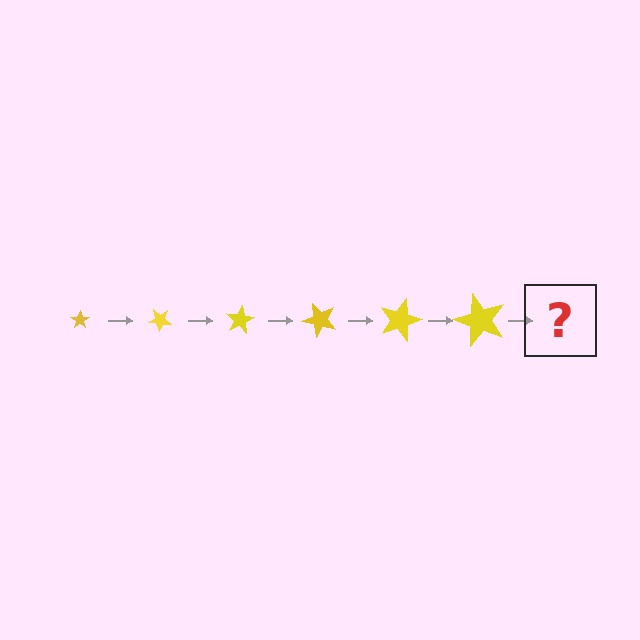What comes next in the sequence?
The next element should be a star, larger than the previous one and rotated 240 degrees from the start.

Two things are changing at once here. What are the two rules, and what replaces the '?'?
The two rules are that the star grows larger each step and it rotates 40 degrees each step. The '?' should be a star, larger than the previous one and rotated 240 degrees from the start.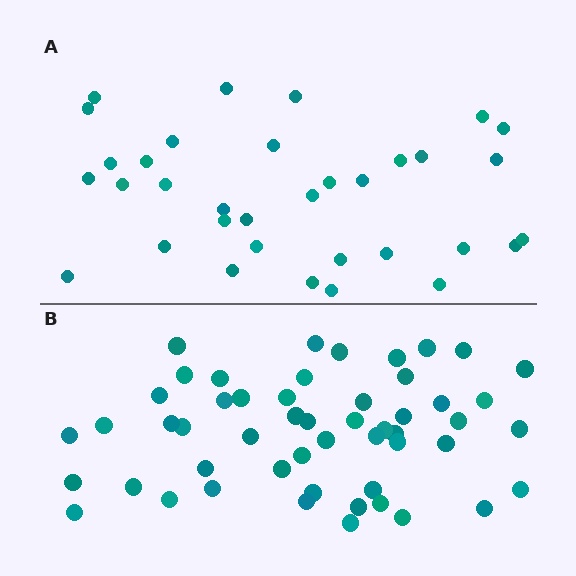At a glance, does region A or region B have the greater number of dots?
Region B (the bottom region) has more dots.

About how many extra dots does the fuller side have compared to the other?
Region B has approximately 20 more dots than region A.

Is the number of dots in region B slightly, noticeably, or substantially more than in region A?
Region B has substantially more. The ratio is roughly 1.5 to 1.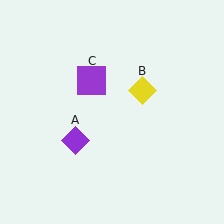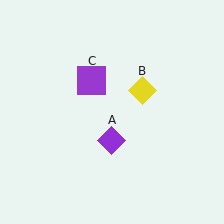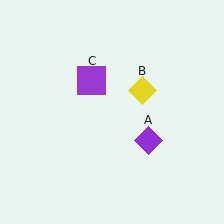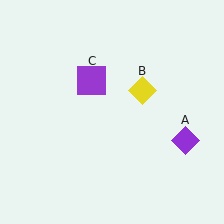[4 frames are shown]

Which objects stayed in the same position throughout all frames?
Yellow diamond (object B) and purple square (object C) remained stationary.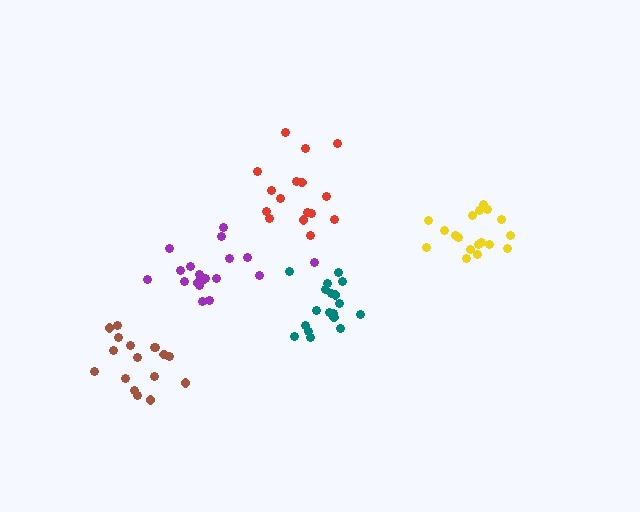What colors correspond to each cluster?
The clusters are colored: purple, red, yellow, brown, teal.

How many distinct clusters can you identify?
There are 5 distinct clusters.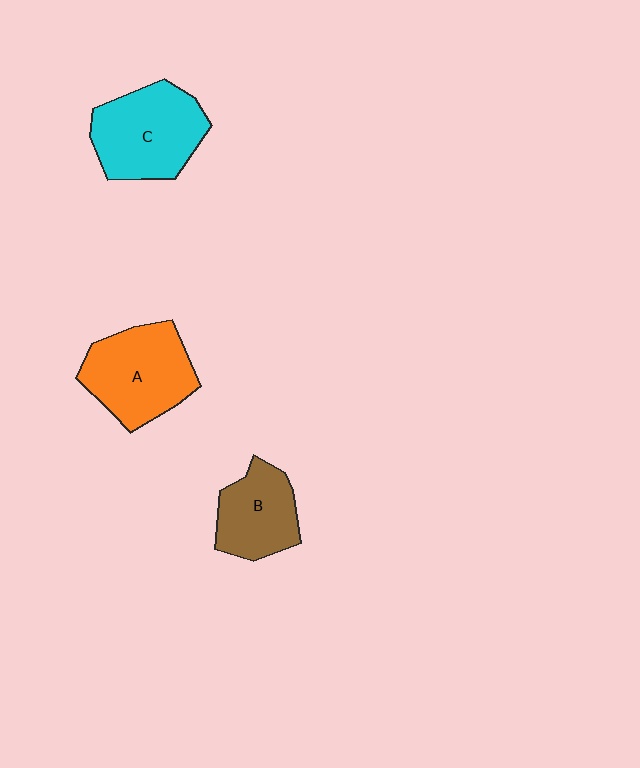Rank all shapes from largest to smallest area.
From largest to smallest: C (cyan), A (orange), B (brown).